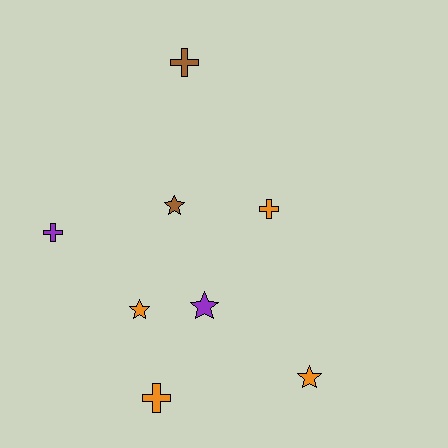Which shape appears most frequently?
Cross, with 4 objects.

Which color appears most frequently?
Orange, with 4 objects.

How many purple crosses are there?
There is 1 purple cross.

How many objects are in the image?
There are 8 objects.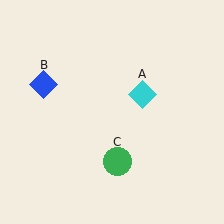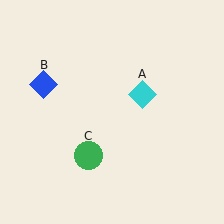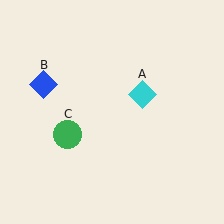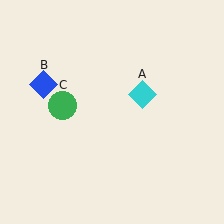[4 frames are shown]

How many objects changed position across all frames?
1 object changed position: green circle (object C).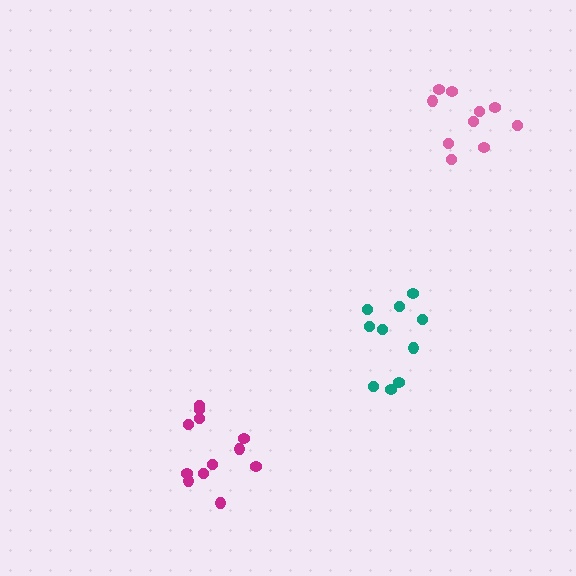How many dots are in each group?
Group 1: 12 dots, Group 2: 10 dots, Group 3: 10 dots (32 total).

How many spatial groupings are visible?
There are 3 spatial groupings.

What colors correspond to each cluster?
The clusters are colored: magenta, teal, pink.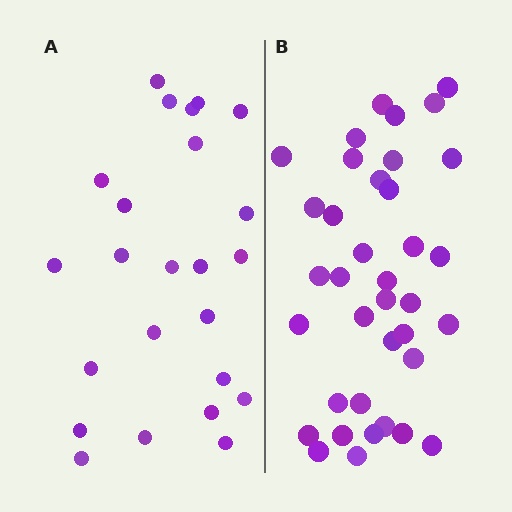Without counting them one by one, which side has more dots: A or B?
Region B (the right region) has more dots.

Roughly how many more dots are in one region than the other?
Region B has approximately 15 more dots than region A.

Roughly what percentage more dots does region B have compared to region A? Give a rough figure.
About 55% more.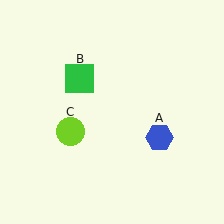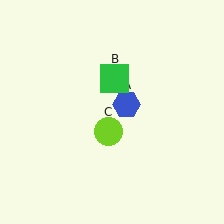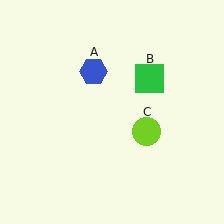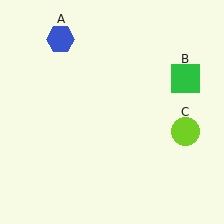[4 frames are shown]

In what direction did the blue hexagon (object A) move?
The blue hexagon (object A) moved up and to the left.